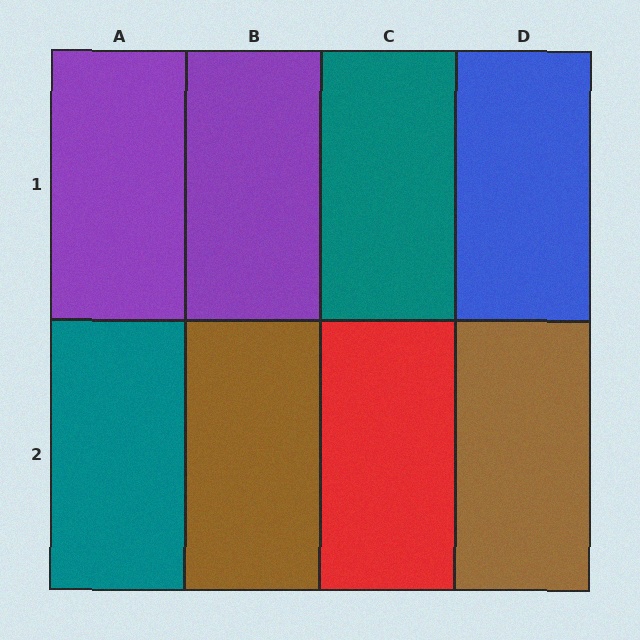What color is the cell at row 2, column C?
Red.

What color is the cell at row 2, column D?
Brown.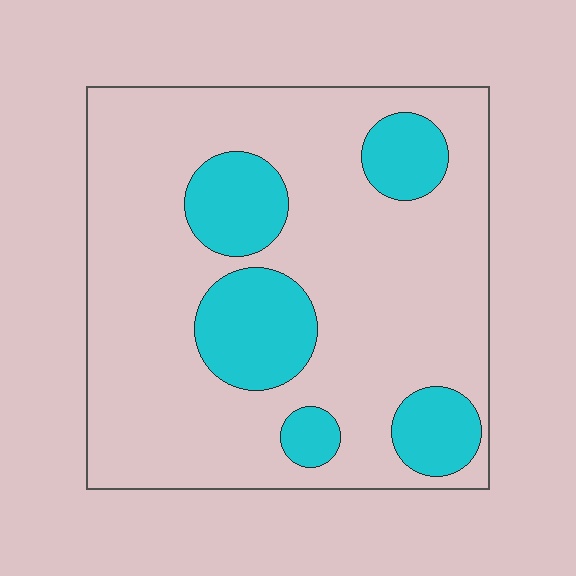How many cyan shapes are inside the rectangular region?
5.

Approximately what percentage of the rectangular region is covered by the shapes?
Approximately 20%.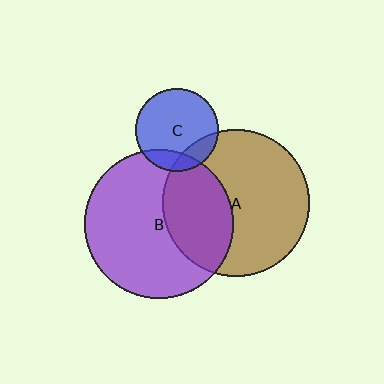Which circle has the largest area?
Circle B (purple).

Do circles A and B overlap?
Yes.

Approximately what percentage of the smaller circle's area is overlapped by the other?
Approximately 35%.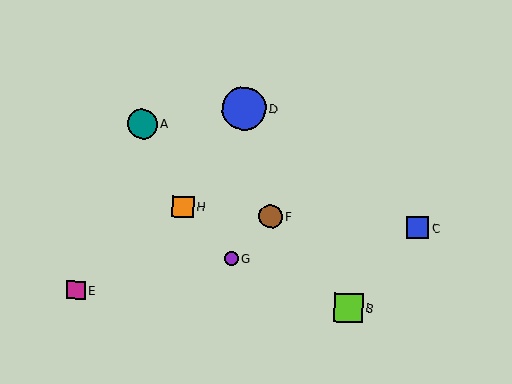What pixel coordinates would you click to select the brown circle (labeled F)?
Click at (271, 216) to select the brown circle F.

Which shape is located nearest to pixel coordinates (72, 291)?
The magenta square (labeled E) at (76, 290) is nearest to that location.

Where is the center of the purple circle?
The center of the purple circle is at (231, 258).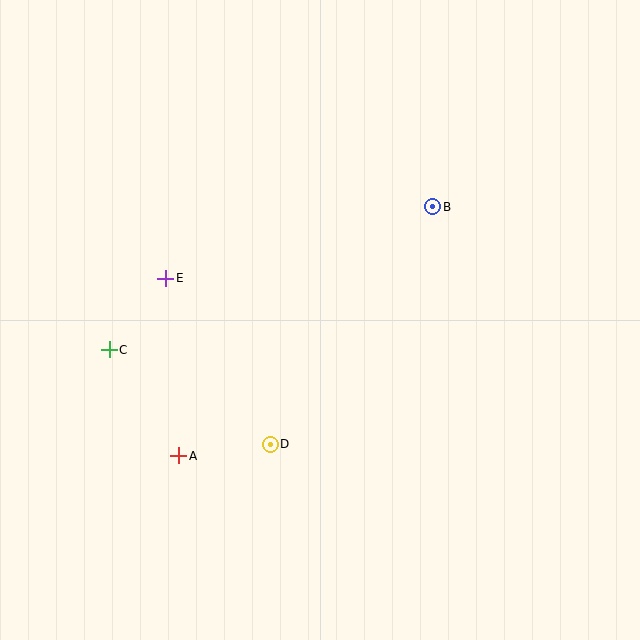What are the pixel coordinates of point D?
Point D is at (270, 444).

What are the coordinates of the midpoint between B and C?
The midpoint between B and C is at (271, 278).